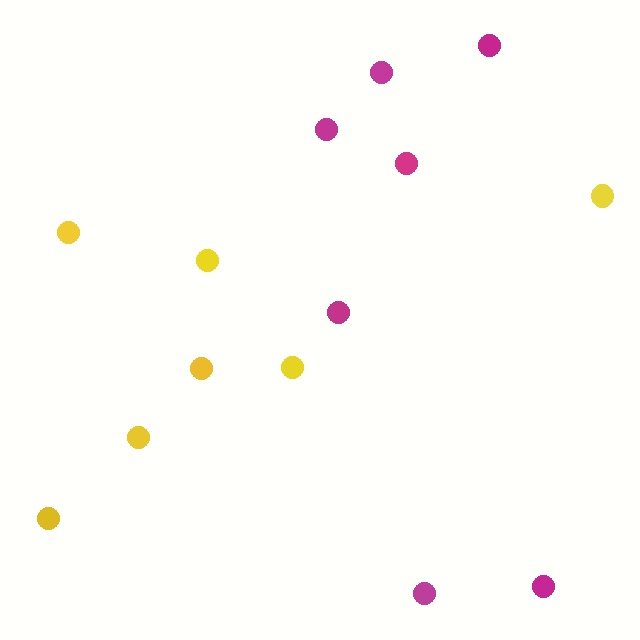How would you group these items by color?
There are 2 groups: one group of yellow circles (7) and one group of magenta circles (7).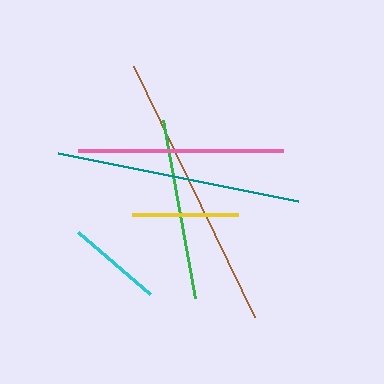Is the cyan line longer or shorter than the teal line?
The teal line is longer than the cyan line.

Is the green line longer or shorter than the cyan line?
The green line is longer than the cyan line.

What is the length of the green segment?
The green segment is approximately 180 pixels long.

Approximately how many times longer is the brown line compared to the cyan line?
The brown line is approximately 2.9 times the length of the cyan line.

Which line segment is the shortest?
The cyan line is the shortest at approximately 95 pixels.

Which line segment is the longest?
The brown line is the longest at approximately 279 pixels.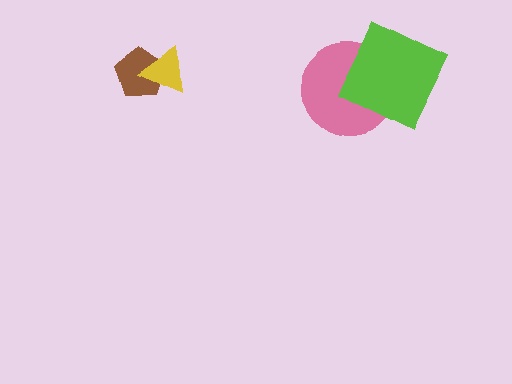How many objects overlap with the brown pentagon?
1 object overlaps with the brown pentagon.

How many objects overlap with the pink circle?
1 object overlaps with the pink circle.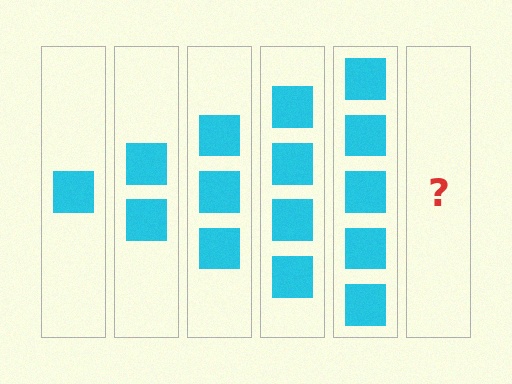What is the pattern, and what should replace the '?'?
The pattern is that each step adds one more square. The '?' should be 6 squares.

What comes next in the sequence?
The next element should be 6 squares.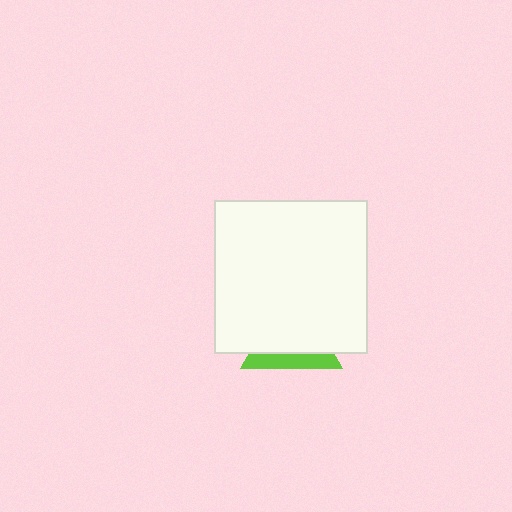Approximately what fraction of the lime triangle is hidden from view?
Roughly 68% of the lime triangle is hidden behind the white square.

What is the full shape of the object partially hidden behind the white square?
The partially hidden object is a lime triangle.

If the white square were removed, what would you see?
You would see the complete lime triangle.